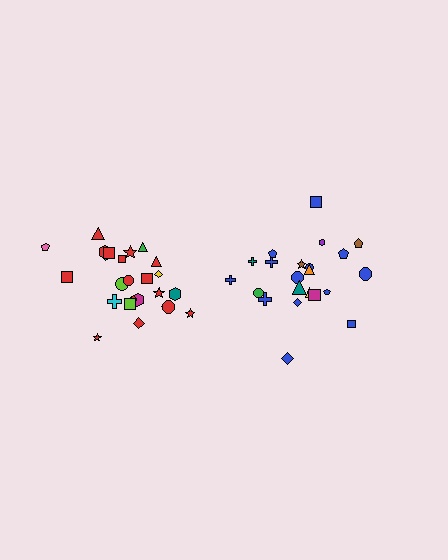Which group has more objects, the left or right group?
The left group.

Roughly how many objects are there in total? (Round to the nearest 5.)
Roughly 45 objects in total.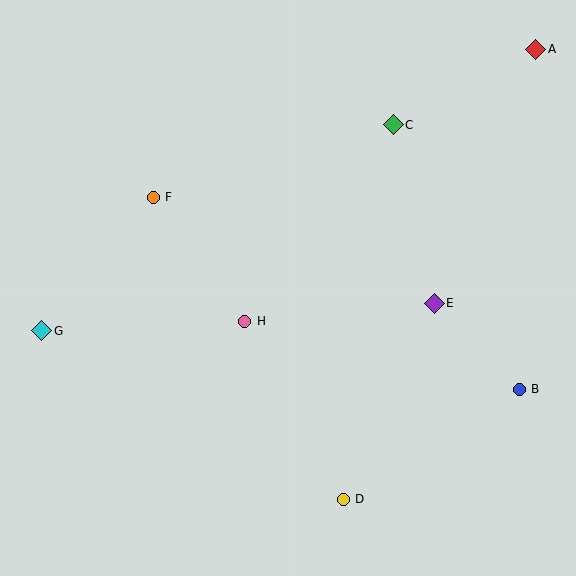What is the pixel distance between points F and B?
The distance between F and B is 413 pixels.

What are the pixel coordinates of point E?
Point E is at (434, 303).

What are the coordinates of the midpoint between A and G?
The midpoint between A and G is at (289, 190).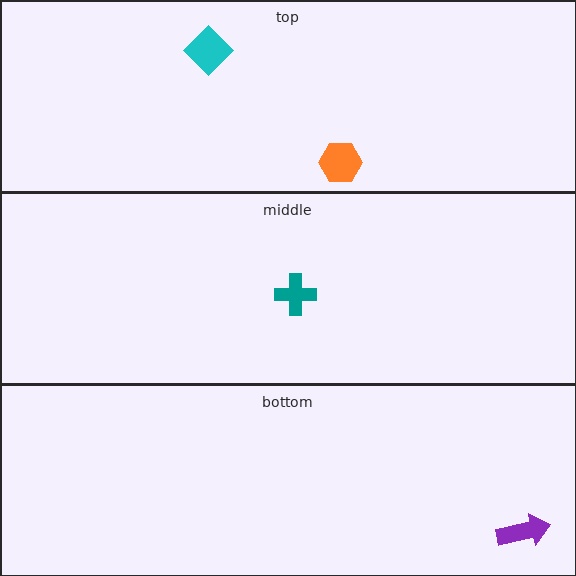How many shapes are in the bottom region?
1.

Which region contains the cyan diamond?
The top region.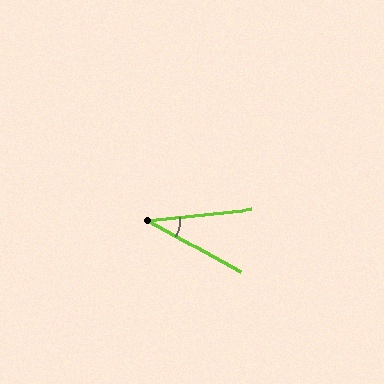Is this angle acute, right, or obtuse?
It is acute.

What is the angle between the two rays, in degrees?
Approximately 35 degrees.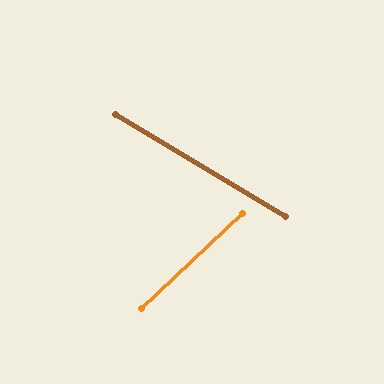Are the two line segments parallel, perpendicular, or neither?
Neither parallel nor perpendicular — they differ by about 74°.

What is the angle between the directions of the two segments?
Approximately 74 degrees.